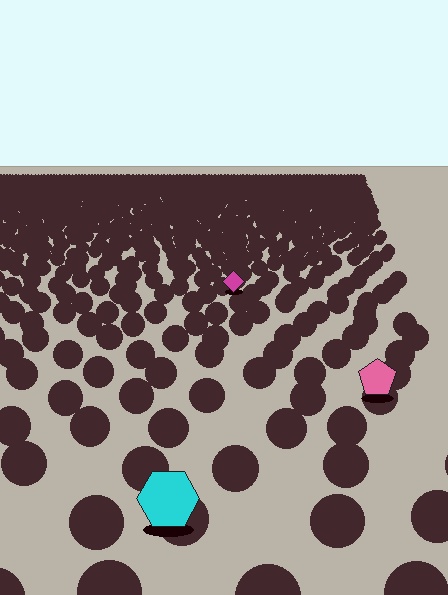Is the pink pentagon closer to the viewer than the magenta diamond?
Yes. The pink pentagon is closer — you can tell from the texture gradient: the ground texture is coarser near it.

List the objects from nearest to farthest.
From nearest to farthest: the cyan hexagon, the pink pentagon, the magenta diamond.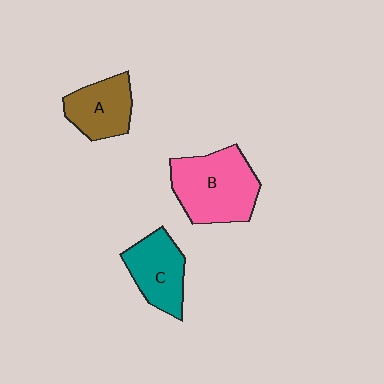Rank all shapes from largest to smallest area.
From largest to smallest: B (pink), C (teal), A (brown).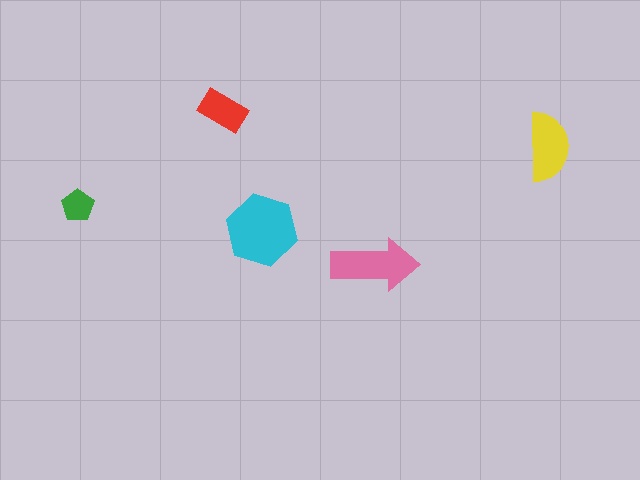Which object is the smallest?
The green pentagon.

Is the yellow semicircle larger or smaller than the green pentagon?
Larger.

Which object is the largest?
The cyan hexagon.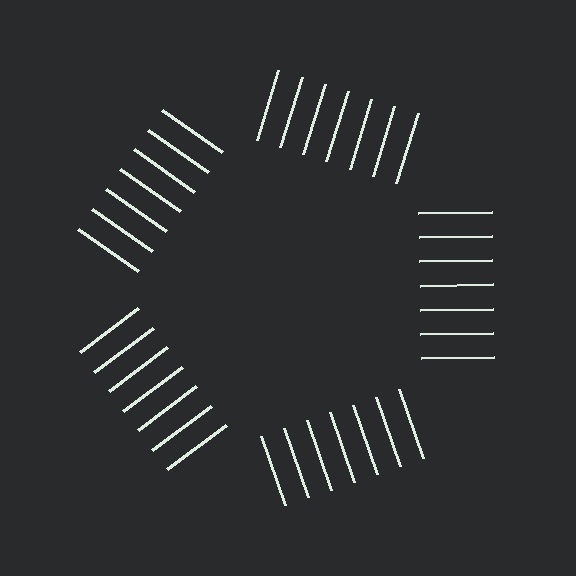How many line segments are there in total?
35 — 7 along each of the 5 edges.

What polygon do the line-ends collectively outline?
An illusory pentagon — the line segments terminate on its edges but no continuous stroke is drawn.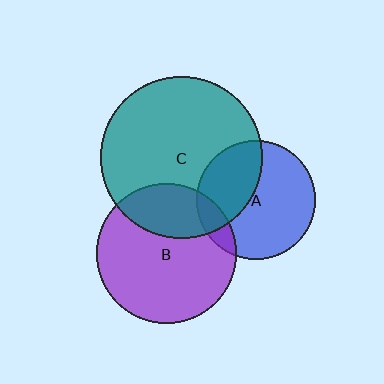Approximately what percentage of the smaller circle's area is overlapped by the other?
Approximately 10%.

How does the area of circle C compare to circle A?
Approximately 1.9 times.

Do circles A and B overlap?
Yes.